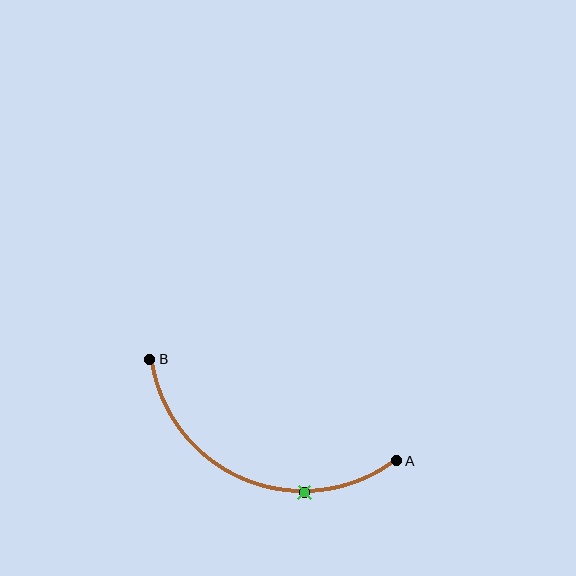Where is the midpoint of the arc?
The arc midpoint is the point on the curve farthest from the straight line joining A and B. It sits below that line.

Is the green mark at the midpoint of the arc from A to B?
No. The green mark lies on the arc but is closer to endpoint A. The arc midpoint would be at the point on the curve equidistant along the arc from both A and B.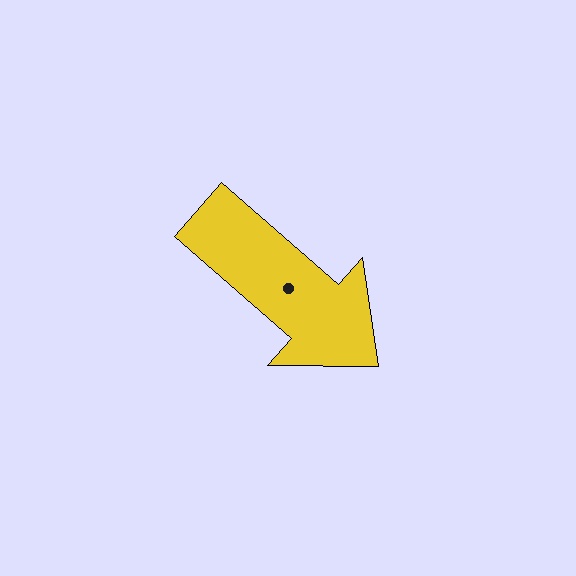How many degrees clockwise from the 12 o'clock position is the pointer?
Approximately 131 degrees.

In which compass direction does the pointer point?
Southeast.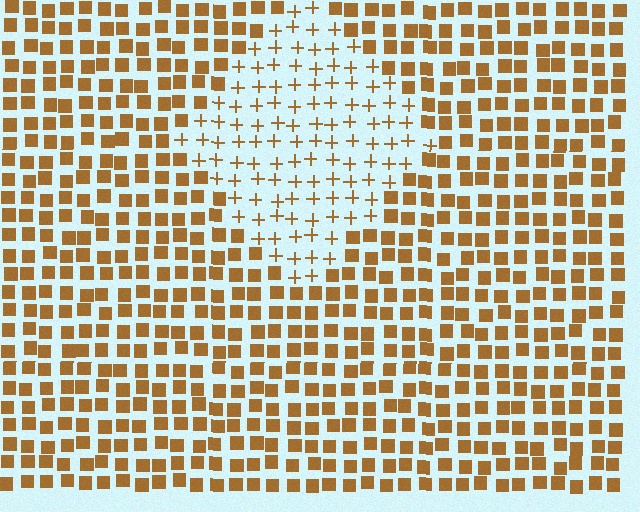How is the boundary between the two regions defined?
The boundary is defined by a change in element shape: plus signs inside vs. squares outside. All elements share the same color and spacing.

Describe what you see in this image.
The image is filled with small brown elements arranged in a uniform grid. A diamond-shaped region contains plus signs, while the surrounding area contains squares. The boundary is defined purely by the change in element shape.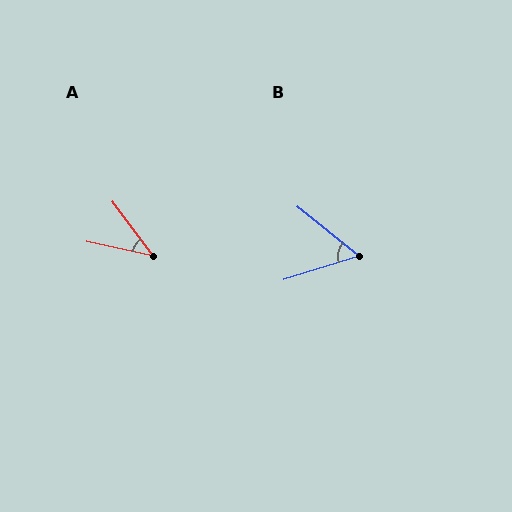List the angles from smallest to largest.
A (41°), B (56°).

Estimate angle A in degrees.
Approximately 41 degrees.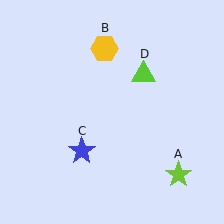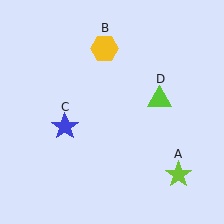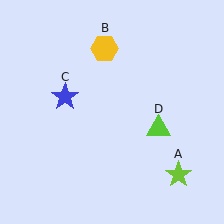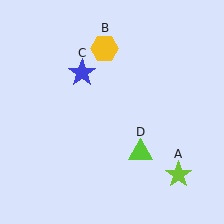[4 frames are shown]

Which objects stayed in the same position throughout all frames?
Lime star (object A) and yellow hexagon (object B) remained stationary.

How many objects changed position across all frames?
2 objects changed position: blue star (object C), lime triangle (object D).